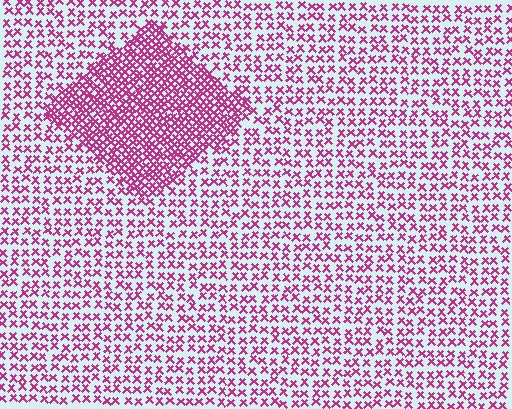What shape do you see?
I see a diamond.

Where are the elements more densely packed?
The elements are more densely packed inside the diamond boundary.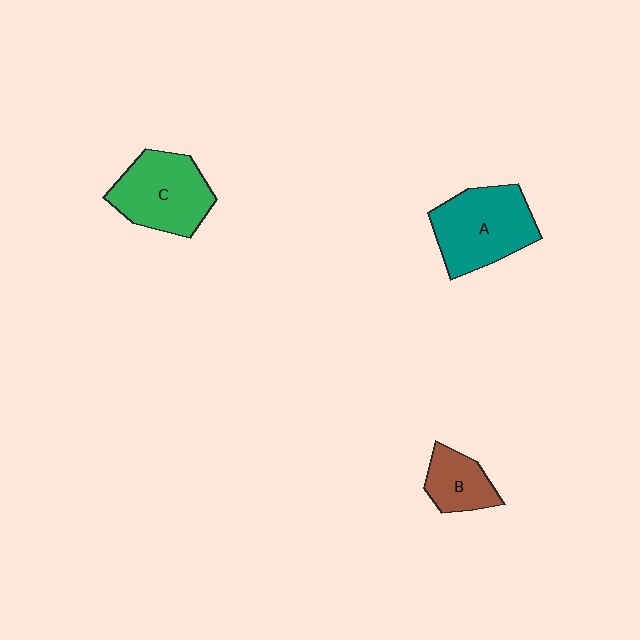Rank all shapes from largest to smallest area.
From largest to smallest: A (teal), C (green), B (brown).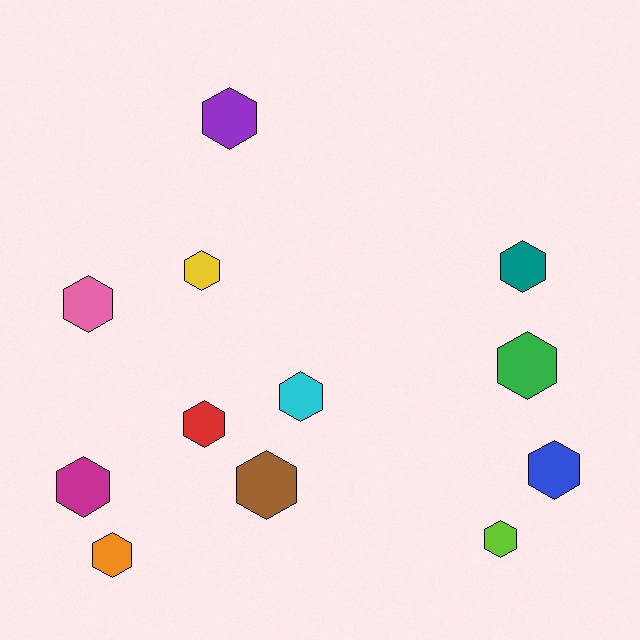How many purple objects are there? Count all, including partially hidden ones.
There is 1 purple object.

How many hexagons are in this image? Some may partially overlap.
There are 12 hexagons.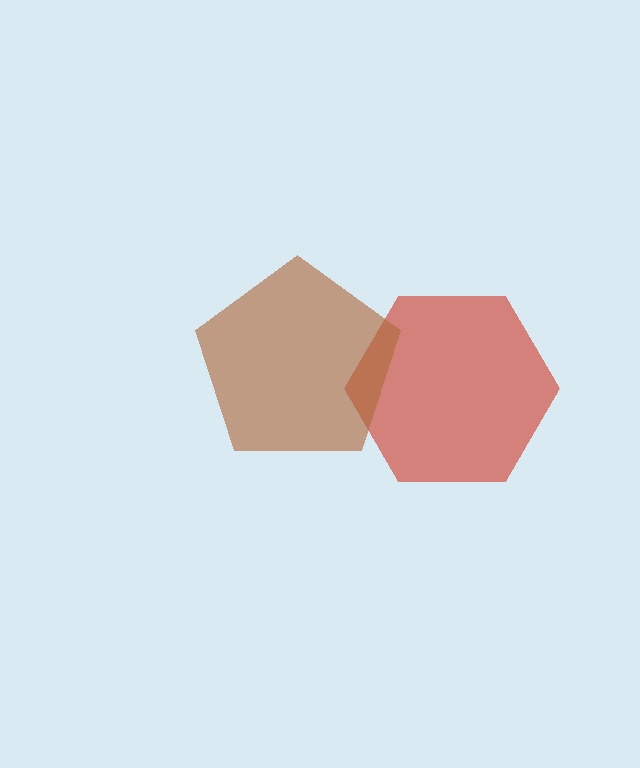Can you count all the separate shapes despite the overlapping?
Yes, there are 2 separate shapes.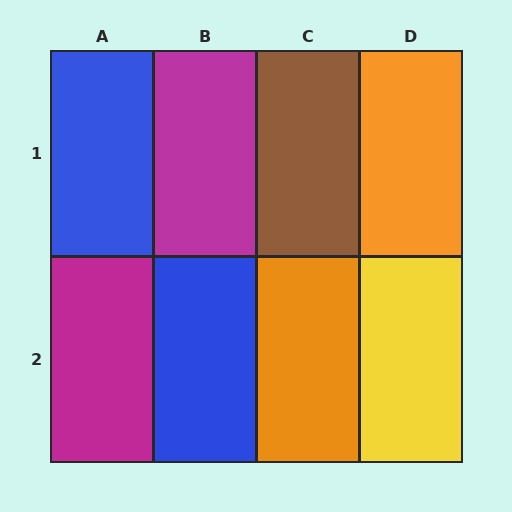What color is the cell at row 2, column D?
Yellow.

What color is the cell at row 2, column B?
Blue.